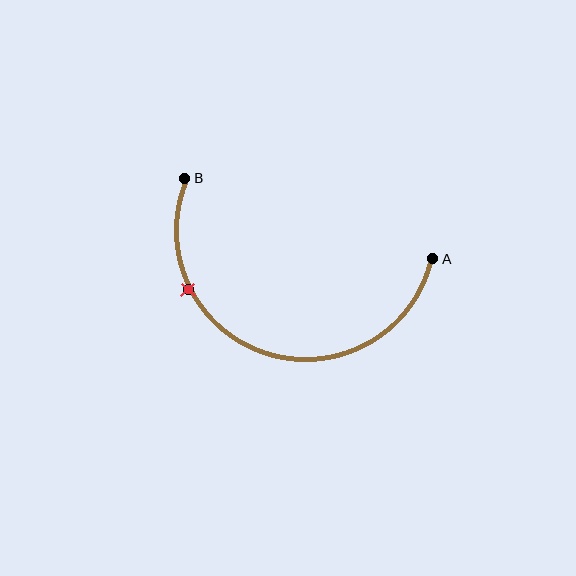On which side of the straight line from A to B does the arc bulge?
The arc bulges below the straight line connecting A and B.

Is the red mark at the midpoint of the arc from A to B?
No. The red mark lies on the arc but is closer to endpoint B. The arc midpoint would be at the point on the curve equidistant along the arc from both A and B.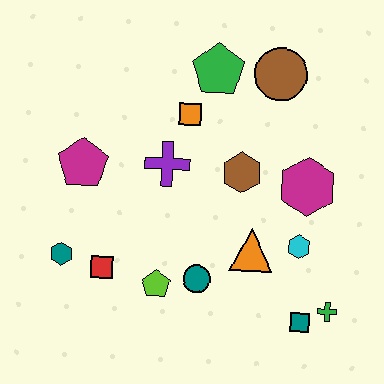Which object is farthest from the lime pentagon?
The brown circle is farthest from the lime pentagon.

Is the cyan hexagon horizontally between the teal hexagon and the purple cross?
No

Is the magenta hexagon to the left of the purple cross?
No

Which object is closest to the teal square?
The green cross is closest to the teal square.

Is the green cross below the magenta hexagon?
Yes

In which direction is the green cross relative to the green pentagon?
The green cross is below the green pentagon.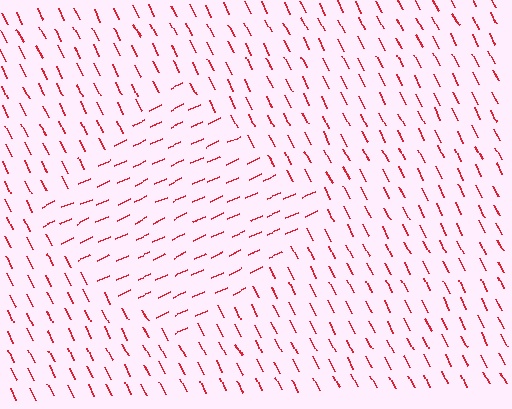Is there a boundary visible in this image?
Yes, there is a texture boundary formed by a change in line orientation.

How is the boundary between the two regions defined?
The boundary is defined purely by a change in line orientation (approximately 88 degrees difference). All lines are the same color and thickness.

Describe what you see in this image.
The image is filled with small red line segments. A diamond region in the image has lines oriented differently from the surrounding lines, creating a visible texture boundary.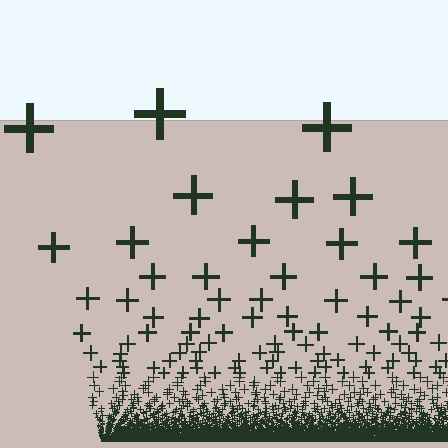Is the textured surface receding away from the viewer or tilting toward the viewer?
The surface appears to tilt toward the viewer. Texture elements get larger and sparser toward the top.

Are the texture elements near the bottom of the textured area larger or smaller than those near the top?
Smaller. The gradient is inverted — elements near the bottom are smaller and denser.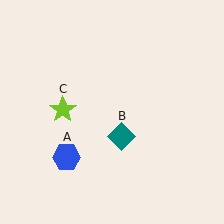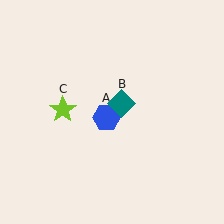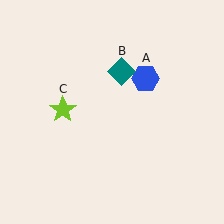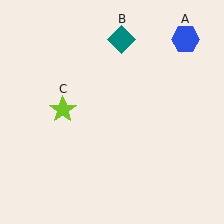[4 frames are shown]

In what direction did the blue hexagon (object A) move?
The blue hexagon (object A) moved up and to the right.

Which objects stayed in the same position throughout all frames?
Lime star (object C) remained stationary.